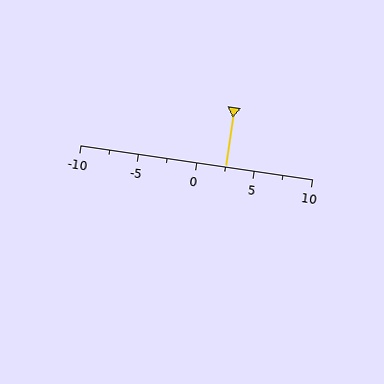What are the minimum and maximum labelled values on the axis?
The axis runs from -10 to 10.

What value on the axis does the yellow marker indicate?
The marker indicates approximately 2.5.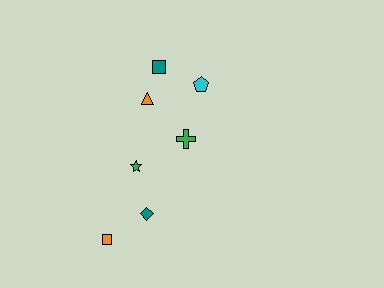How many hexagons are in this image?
There are no hexagons.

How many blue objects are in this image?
There are no blue objects.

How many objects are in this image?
There are 7 objects.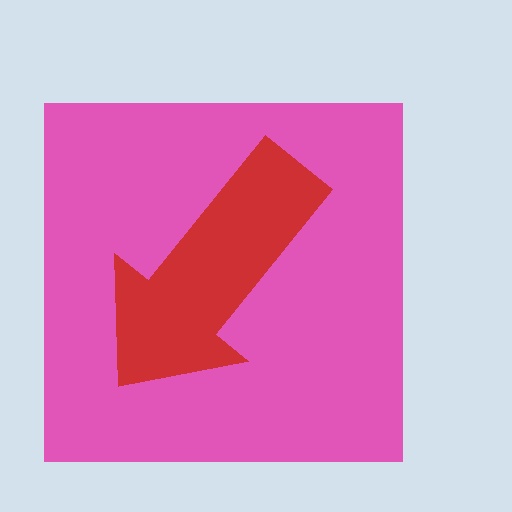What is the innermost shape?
The red arrow.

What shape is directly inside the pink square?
The red arrow.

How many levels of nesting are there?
2.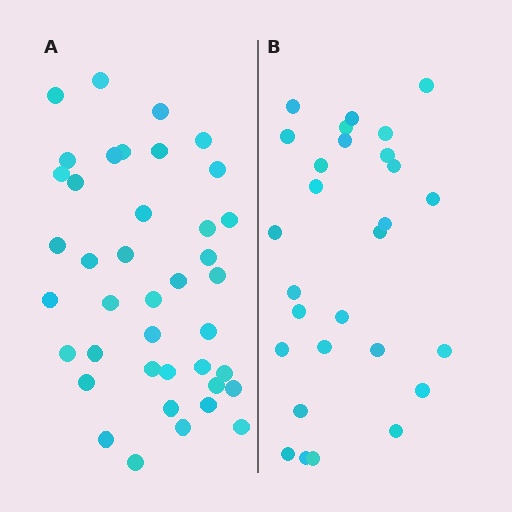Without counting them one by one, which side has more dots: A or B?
Region A (the left region) has more dots.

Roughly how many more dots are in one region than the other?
Region A has roughly 12 or so more dots than region B.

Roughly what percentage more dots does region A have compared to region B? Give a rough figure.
About 45% more.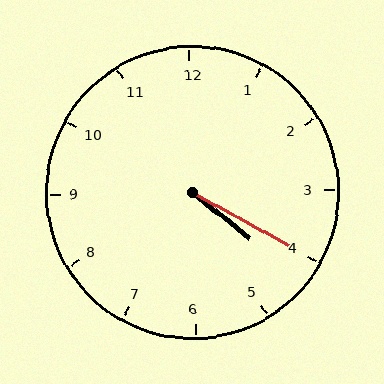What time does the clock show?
4:20.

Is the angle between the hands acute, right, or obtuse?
It is acute.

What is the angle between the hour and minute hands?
Approximately 10 degrees.